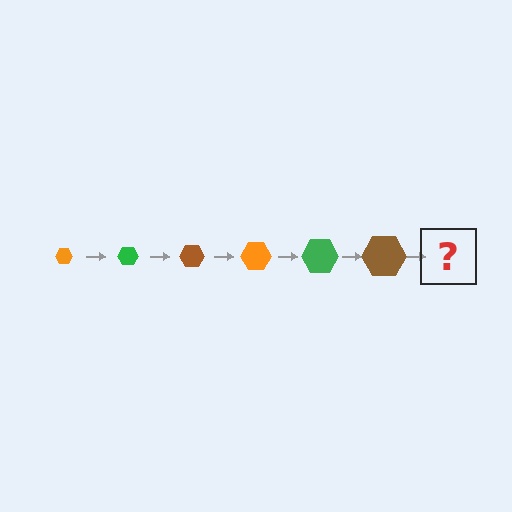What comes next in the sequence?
The next element should be an orange hexagon, larger than the previous one.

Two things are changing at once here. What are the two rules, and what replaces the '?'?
The two rules are that the hexagon grows larger each step and the color cycles through orange, green, and brown. The '?' should be an orange hexagon, larger than the previous one.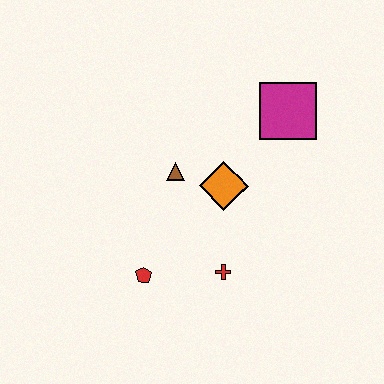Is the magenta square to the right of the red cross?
Yes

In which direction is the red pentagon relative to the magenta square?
The red pentagon is below the magenta square.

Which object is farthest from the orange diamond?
The red pentagon is farthest from the orange diamond.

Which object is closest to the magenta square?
The orange diamond is closest to the magenta square.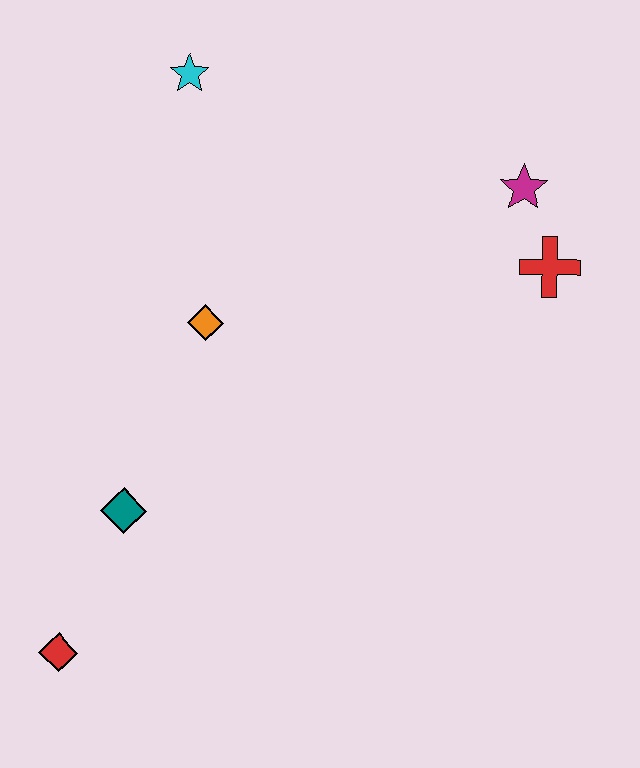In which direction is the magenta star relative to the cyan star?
The magenta star is to the right of the cyan star.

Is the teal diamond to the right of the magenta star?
No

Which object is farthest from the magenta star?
The red diamond is farthest from the magenta star.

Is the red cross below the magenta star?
Yes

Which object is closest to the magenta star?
The red cross is closest to the magenta star.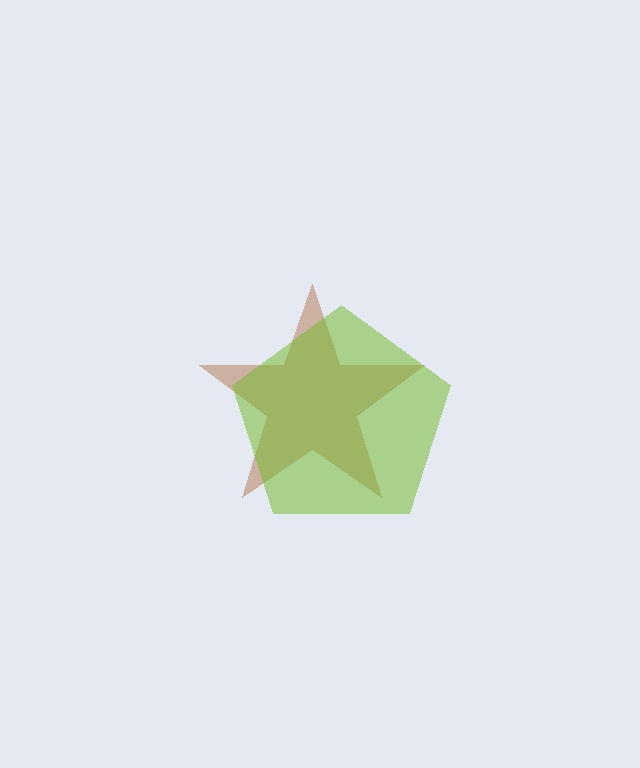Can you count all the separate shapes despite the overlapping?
Yes, there are 2 separate shapes.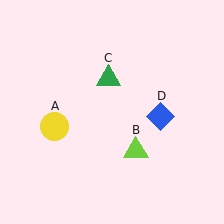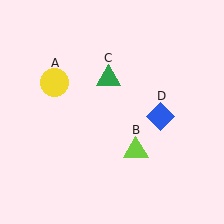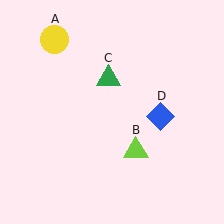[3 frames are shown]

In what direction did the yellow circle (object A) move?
The yellow circle (object A) moved up.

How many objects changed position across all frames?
1 object changed position: yellow circle (object A).